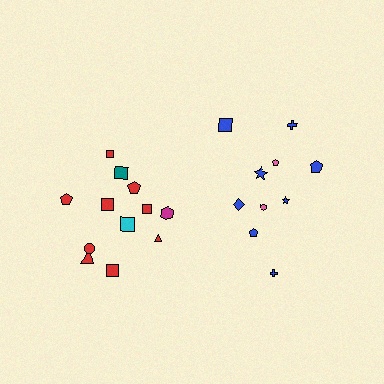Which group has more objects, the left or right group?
The left group.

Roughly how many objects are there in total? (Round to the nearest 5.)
Roughly 20 objects in total.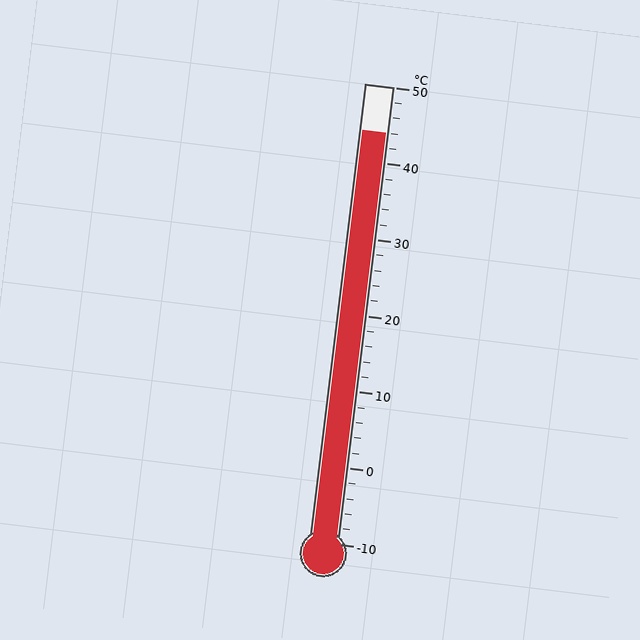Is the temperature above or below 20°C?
The temperature is above 20°C.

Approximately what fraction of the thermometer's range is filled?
The thermometer is filled to approximately 90% of its range.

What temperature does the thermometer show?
The thermometer shows approximately 44°C.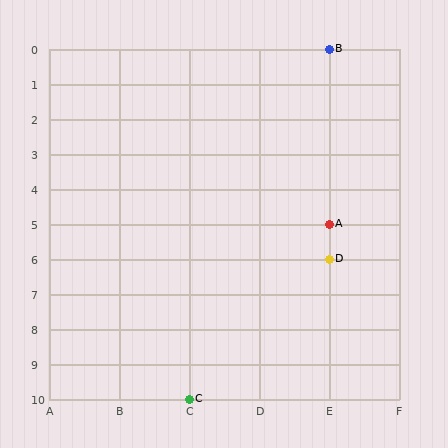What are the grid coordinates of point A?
Point A is at grid coordinates (E, 5).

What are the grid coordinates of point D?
Point D is at grid coordinates (E, 6).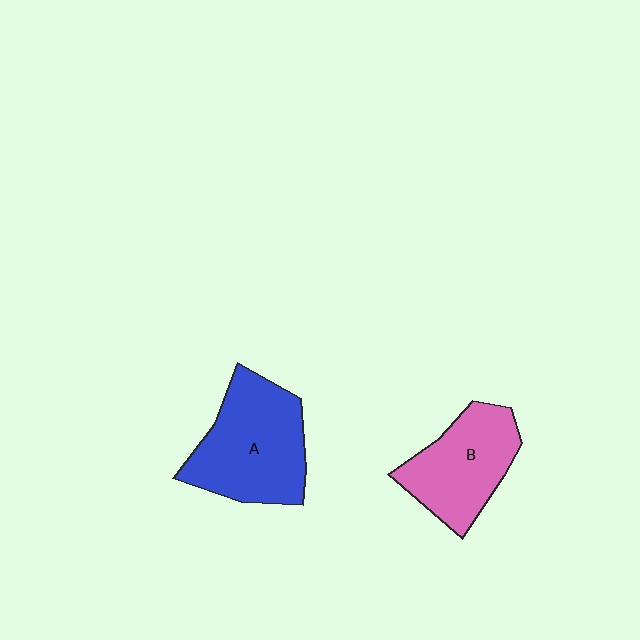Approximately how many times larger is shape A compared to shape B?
Approximately 1.2 times.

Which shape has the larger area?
Shape A (blue).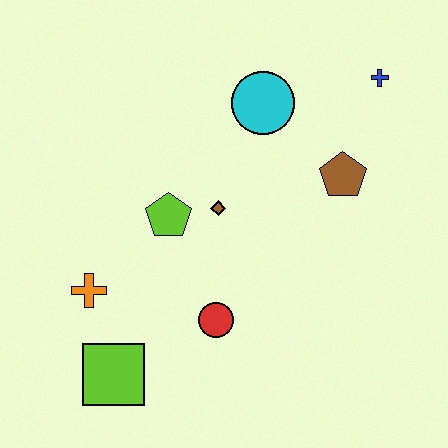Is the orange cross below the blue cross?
Yes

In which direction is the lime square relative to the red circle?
The lime square is to the left of the red circle.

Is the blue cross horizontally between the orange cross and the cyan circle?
No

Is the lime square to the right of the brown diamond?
No